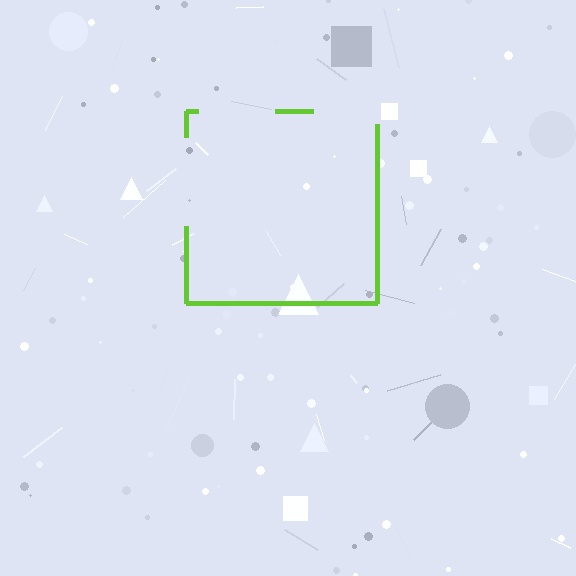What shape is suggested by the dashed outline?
The dashed outline suggests a square.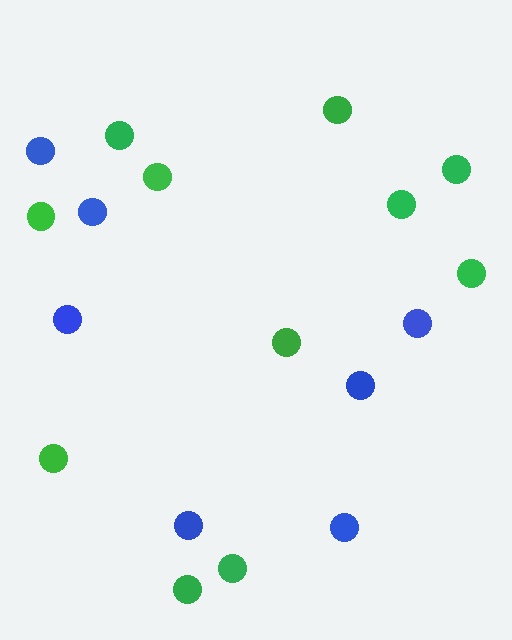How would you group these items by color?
There are 2 groups: one group of blue circles (7) and one group of green circles (11).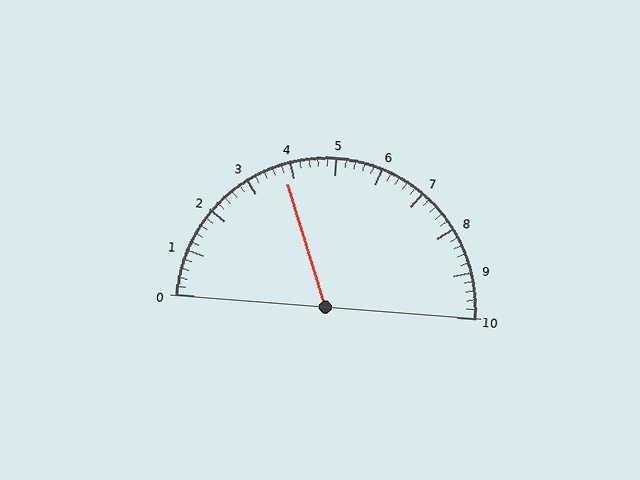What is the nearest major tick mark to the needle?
The nearest major tick mark is 4.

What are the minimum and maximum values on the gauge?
The gauge ranges from 0 to 10.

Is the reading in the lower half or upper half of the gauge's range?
The reading is in the lower half of the range (0 to 10).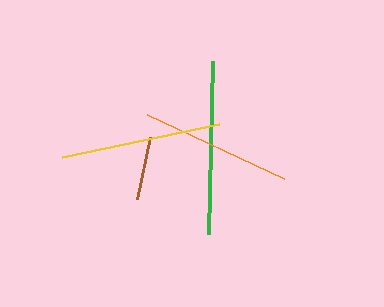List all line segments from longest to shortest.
From longest to shortest: green, yellow, orange, brown.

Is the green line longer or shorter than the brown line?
The green line is longer than the brown line.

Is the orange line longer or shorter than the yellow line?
The yellow line is longer than the orange line.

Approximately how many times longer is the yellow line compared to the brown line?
The yellow line is approximately 2.5 times the length of the brown line.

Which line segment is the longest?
The green line is the longest at approximately 173 pixels.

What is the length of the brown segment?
The brown segment is approximately 64 pixels long.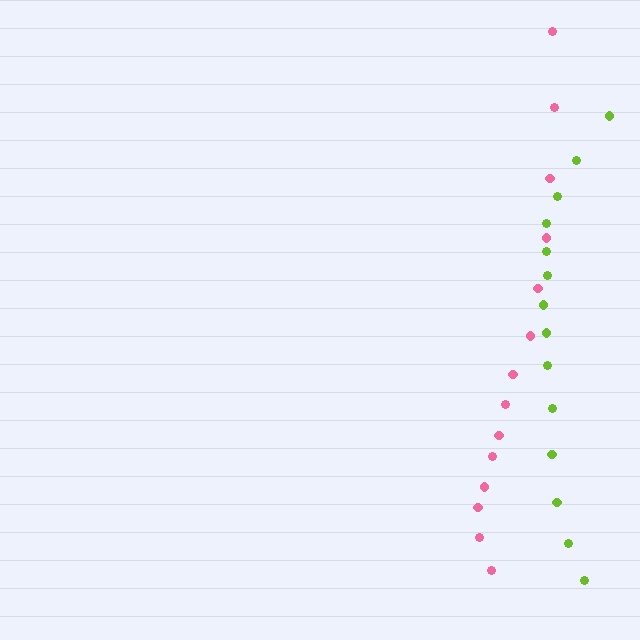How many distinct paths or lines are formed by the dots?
There are 2 distinct paths.